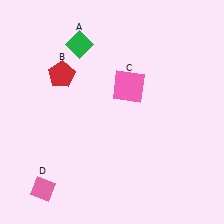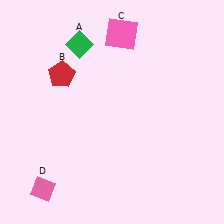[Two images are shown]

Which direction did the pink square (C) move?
The pink square (C) moved up.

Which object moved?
The pink square (C) moved up.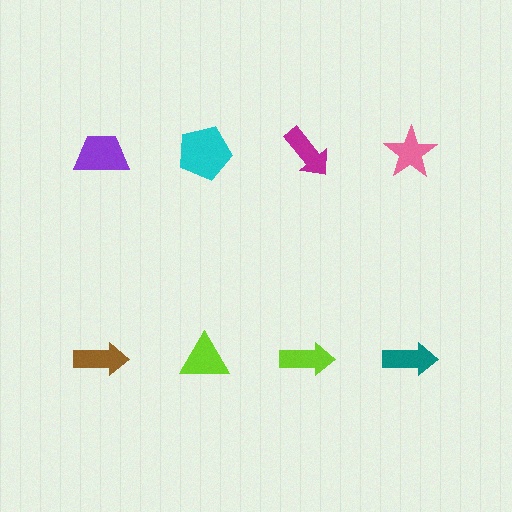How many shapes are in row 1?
4 shapes.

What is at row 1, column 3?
A magenta arrow.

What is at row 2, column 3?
A lime arrow.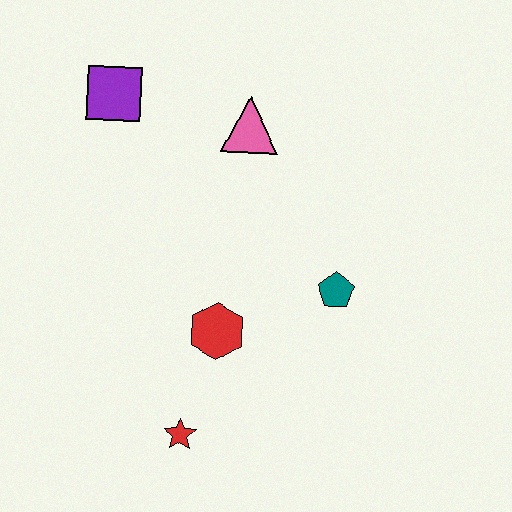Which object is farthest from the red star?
The purple square is farthest from the red star.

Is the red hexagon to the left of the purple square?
No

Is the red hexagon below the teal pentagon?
Yes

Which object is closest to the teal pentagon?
The red hexagon is closest to the teal pentagon.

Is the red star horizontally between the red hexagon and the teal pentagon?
No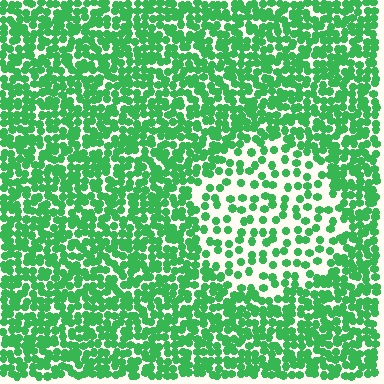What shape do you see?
I see a circle.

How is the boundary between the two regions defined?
The boundary is defined by a change in element density (approximately 2.3x ratio). All elements are the same color, size, and shape.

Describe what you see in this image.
The image contains small green elements arranged at two different densities. A circle-shaped region is visible where the elements are less densely packed than the surrounding area.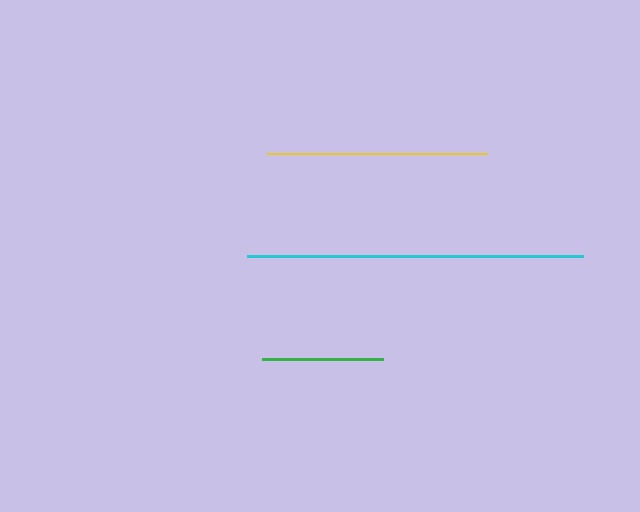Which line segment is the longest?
The cyan line is the longest at approximately 336 pixels.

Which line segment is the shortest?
The green line is the shortest at approximately 121 pixels.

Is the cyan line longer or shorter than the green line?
The cyan line is longer than the green line.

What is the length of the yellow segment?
The yellow segment is approximately 219 pixels long.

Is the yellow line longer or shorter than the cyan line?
The cyan line is longer than the yellow line.